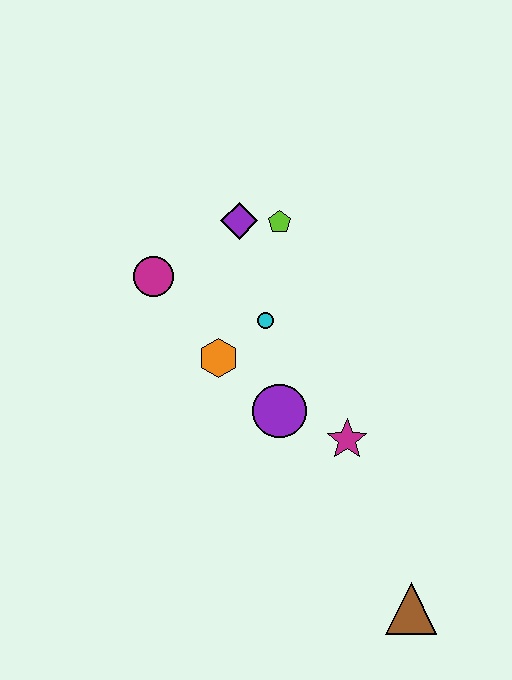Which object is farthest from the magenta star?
The magenta circle is farthest from the magenta star.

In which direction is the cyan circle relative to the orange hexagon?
The cyan circle is to the right of the orange hexagon.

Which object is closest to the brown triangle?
The magenta star is closest to the brown triangle.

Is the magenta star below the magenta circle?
Yes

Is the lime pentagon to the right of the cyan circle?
Yes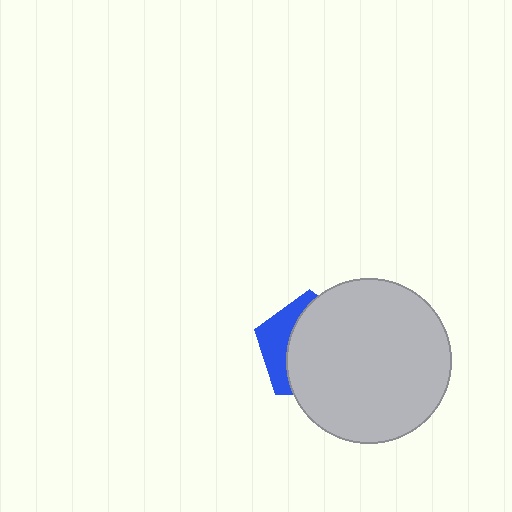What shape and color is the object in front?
The object in front is a light gray circle.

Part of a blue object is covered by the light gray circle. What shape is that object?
It is a pentagon.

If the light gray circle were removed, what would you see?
You would see the complete blue pentagon.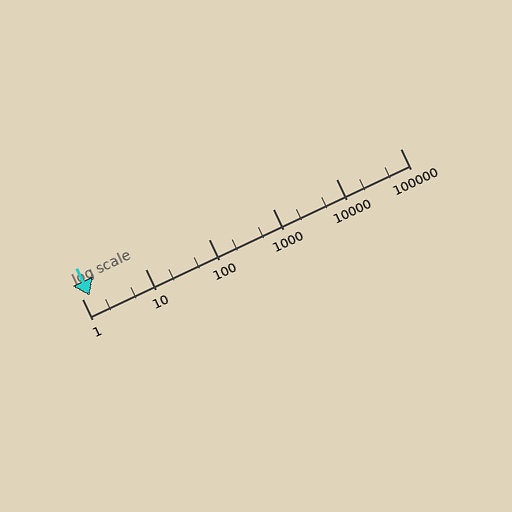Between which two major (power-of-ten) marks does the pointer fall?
The pointer is between 1 and 10.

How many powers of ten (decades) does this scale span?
The scale spans 5 decades, from 1 to 100000.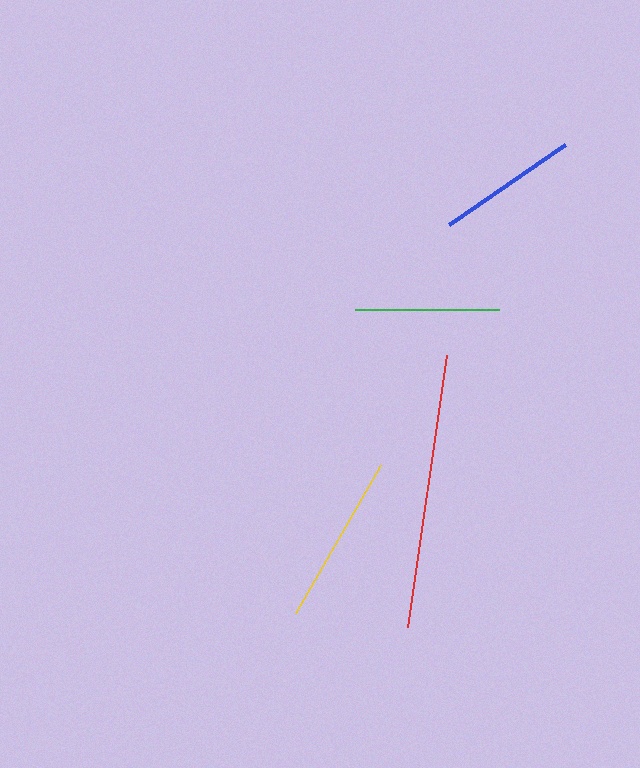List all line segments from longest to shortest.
From longest to shortest: red, yellow, green, blue.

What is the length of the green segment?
The green segment is approximately 143 pixels long.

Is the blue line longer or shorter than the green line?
The green line is longer than the blue line.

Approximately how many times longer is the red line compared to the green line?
The red line is approximately 1.9 times the length of the green line.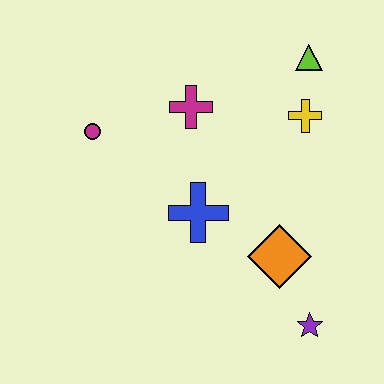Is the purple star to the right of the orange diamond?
Yes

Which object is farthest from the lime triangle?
The purple star is farthest from the lime triangle.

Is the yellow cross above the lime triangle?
No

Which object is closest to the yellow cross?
The lime triangle is closest to the yellow cross.